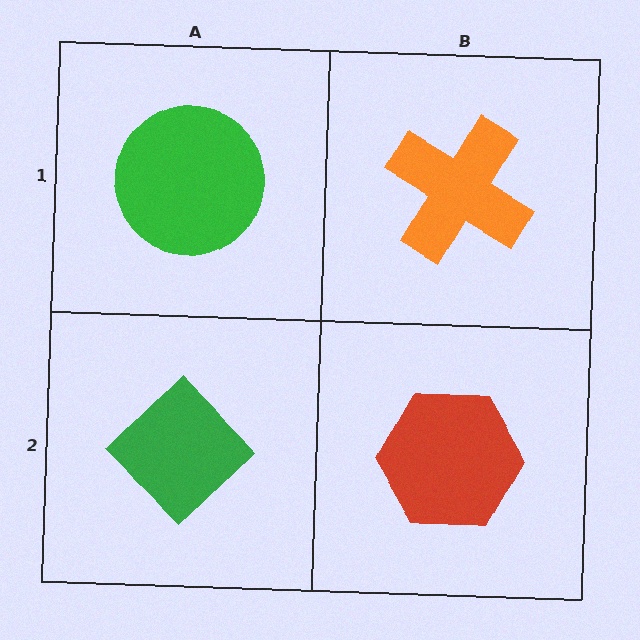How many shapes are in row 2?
2 shapes.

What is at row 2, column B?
A red hexagon.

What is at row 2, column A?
A green diamond.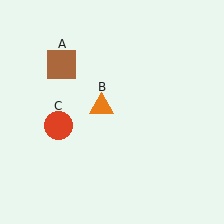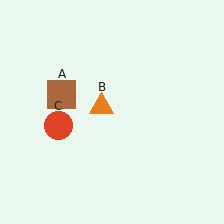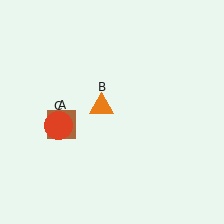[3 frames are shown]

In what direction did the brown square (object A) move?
The brown square (object A) moved down.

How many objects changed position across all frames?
1 object changed position: brown square (object A).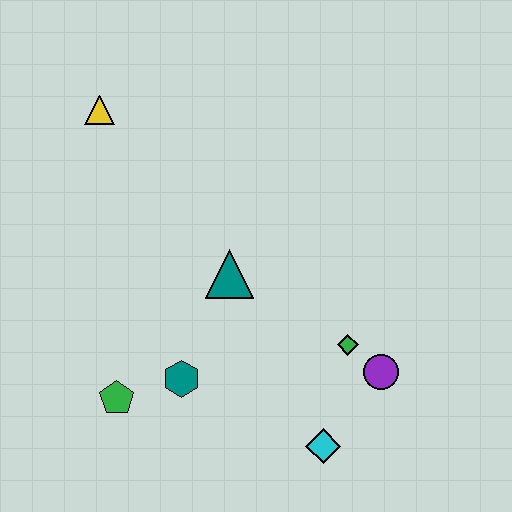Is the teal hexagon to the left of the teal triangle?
Yes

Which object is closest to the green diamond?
The purple circle is closest to the green diamond.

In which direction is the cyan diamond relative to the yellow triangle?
The cyan diamond is below the yellow triangle.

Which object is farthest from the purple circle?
The yellow triangle is farthest from the purple circle.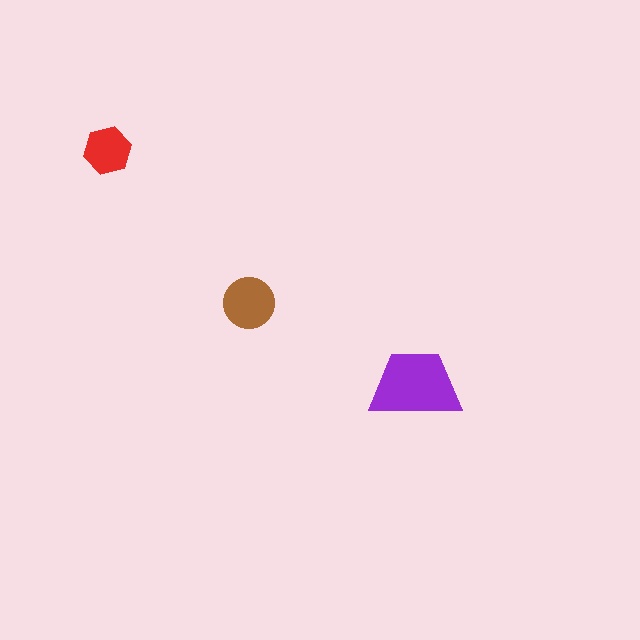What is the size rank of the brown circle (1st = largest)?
2nd.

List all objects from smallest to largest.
The red hexagon, the brown circle, the purple trapezoid.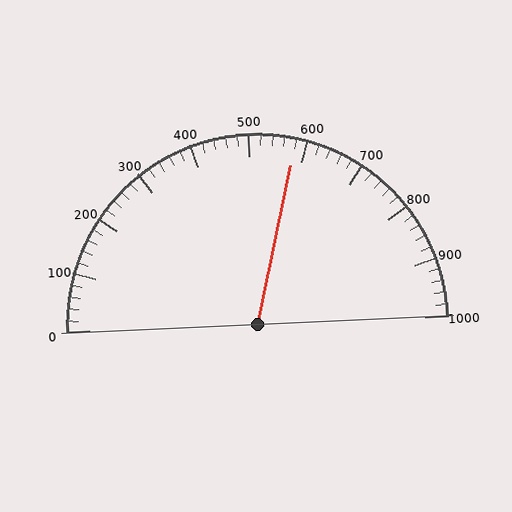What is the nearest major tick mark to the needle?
The nearest major tick mark is 600.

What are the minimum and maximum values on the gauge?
The gauge ranges from 0 to 1000.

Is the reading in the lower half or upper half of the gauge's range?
The reading is in the upper half of the range (0 to 1000).